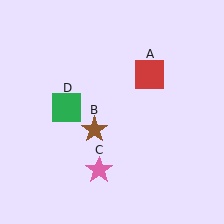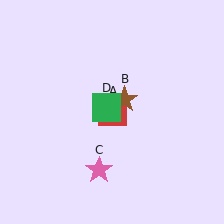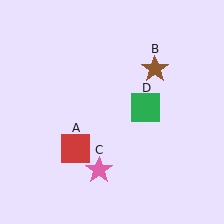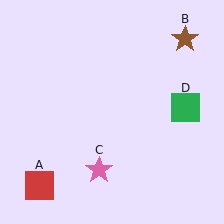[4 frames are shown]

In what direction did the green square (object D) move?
The green square (object D) moved right.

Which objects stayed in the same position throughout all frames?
Pink star (object C) remained stationary.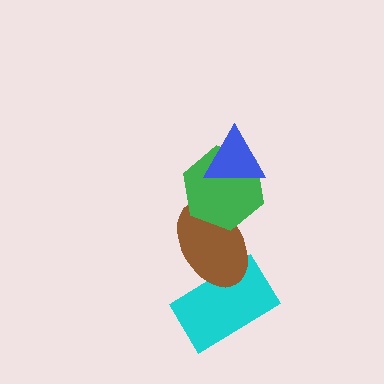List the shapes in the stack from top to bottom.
From top to bottom: the blue triangle, the green hexagon, the brown ellipse, the cyan rectangle.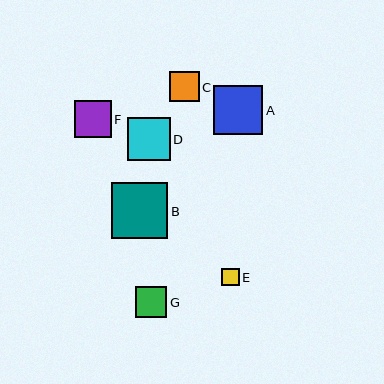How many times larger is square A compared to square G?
Square A is approximately 1.6 times the size of square G.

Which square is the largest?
Square B is the largest with a size of approximately 56 pixels.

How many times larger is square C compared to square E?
Square C is approximately 1.7 times the size of square E.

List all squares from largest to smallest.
From largest to smallest: B, A, D, F, G, C, E.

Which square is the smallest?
Square E is the smallest with a size of approximately 18 pixels.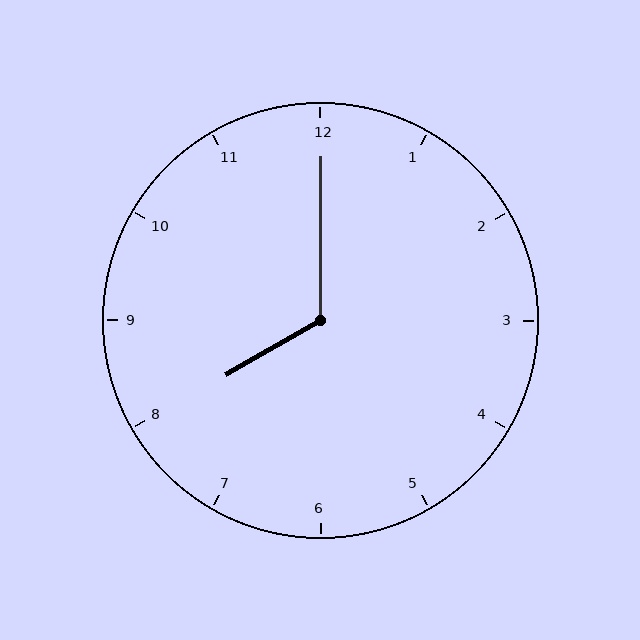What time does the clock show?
8:00.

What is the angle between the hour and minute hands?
Approximately 120 degrees.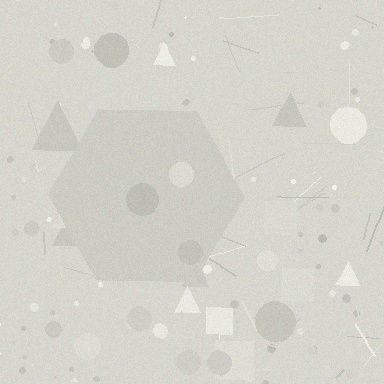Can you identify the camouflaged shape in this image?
The camouflaged shape is a hexagon.